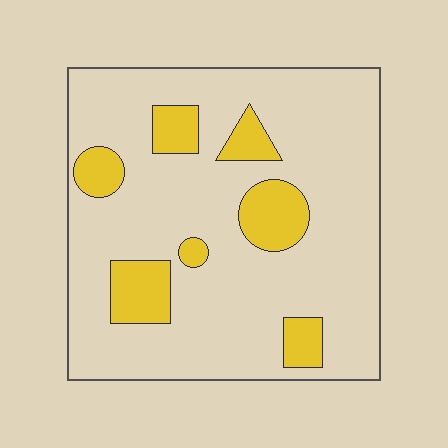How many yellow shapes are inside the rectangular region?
7.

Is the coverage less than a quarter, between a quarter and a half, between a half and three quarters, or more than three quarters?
Less than a quarter.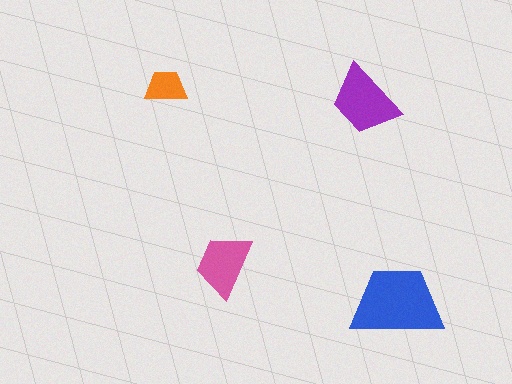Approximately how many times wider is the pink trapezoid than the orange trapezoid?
About 1.5 times wider.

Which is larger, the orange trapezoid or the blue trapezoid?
The blue one.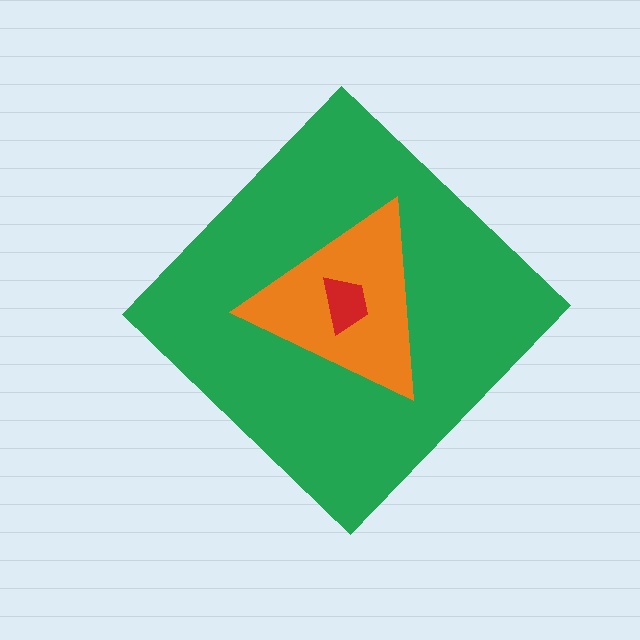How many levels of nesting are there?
3.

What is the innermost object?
The red trapezoid.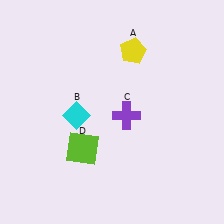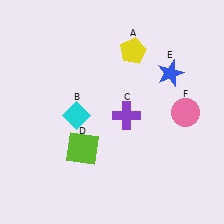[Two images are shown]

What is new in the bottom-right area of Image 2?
A pink circle (F) was added in the bottom-right area of Image 2.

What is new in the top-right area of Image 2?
A blue star (E) was added in the top-right area of Image 2.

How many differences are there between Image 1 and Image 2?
There are 2 differences between the two images.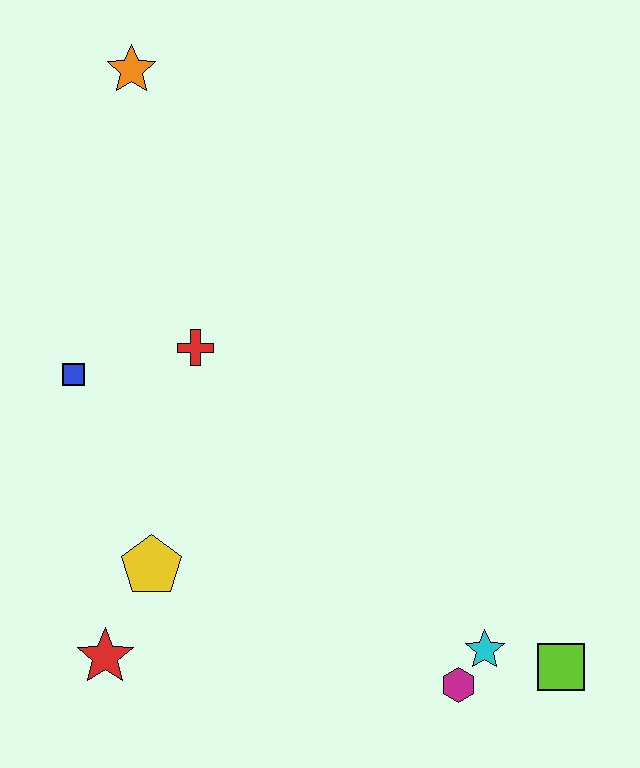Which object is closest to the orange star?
The red cross is closest to the orange star.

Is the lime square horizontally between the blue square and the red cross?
No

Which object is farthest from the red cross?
The lime square is farthest from the red cross.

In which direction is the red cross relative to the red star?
The red cross is above the red star.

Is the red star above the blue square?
No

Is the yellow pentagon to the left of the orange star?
No